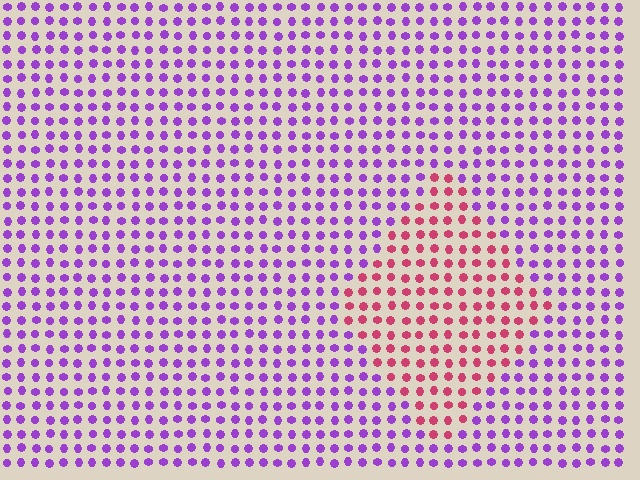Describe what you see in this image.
The image is filled with small purple elements in a uniform arrangement. A diamond-shaped region is visible where the elements are tinted to a slightly different hue, forming a subtle color boundary.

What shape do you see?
I see a diamond.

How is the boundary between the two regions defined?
The boundary is defined purely by a slight shift in hue (about 62 degrees). Spacing, size, and orientation are identical on both sides.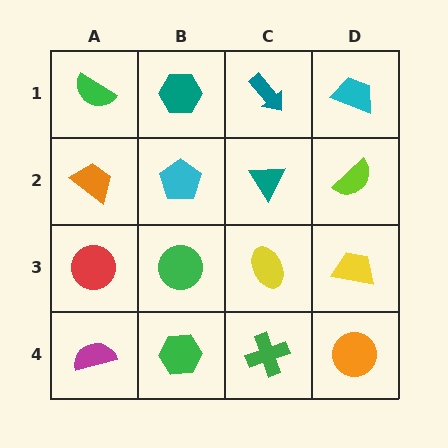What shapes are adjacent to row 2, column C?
A teal arrow (row 1, column C), a yellow ellipse (row 3, column C), a cyan pentagon (row 2, column B), a lime semicircle (row 2, column D).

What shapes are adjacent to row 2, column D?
A cyan trapezoid (row 1, column D), a yellow trapezoid (row 3, column D), a teal triangle (row 2, column C).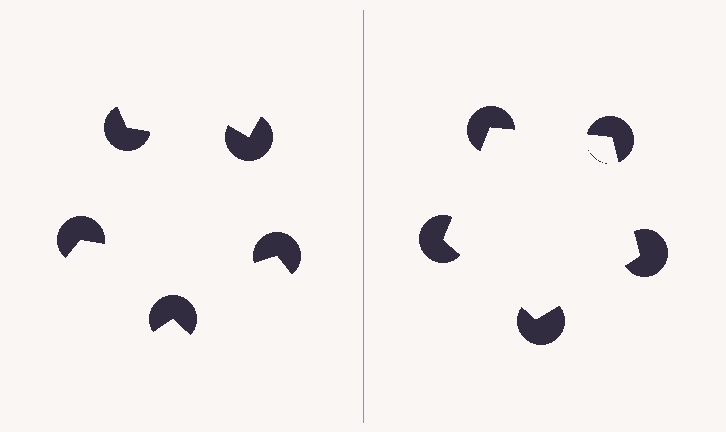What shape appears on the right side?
An illusory pentagon.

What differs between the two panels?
The pac-man discs are positioned identically on both sides; only the wedge orientations differ. On the right they align to a pentagon; on the left they are misaligned.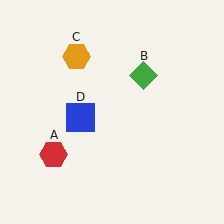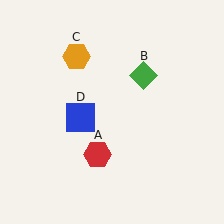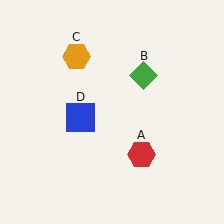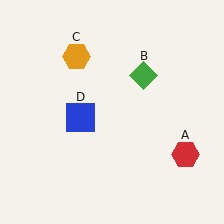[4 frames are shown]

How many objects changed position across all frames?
1 object changed position: red hexagon (object A).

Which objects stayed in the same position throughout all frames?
Green diamond (object B) and orange hexagon (object C) and blue square (object D) remained stationary.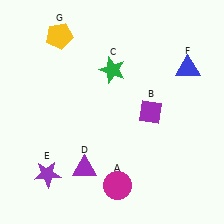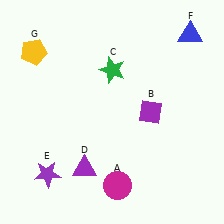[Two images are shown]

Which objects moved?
The objects that moved are: the blue triangle (F), the yellow pentagon (G).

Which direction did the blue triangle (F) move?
The blue triangle (F) moved up.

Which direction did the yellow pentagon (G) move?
The yellow pentagon (G) moved left.